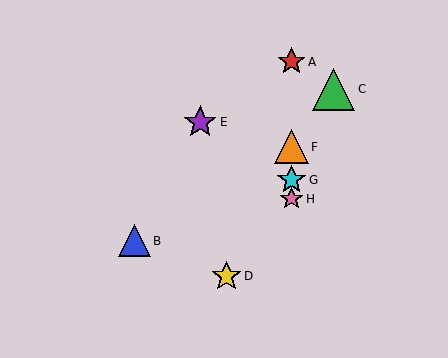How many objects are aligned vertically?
4 objects (A, F, G, H) are aligned vertically.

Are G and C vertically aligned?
No, G is at x≈291 and C is at x≈334.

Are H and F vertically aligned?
Yes, both are at x≈291.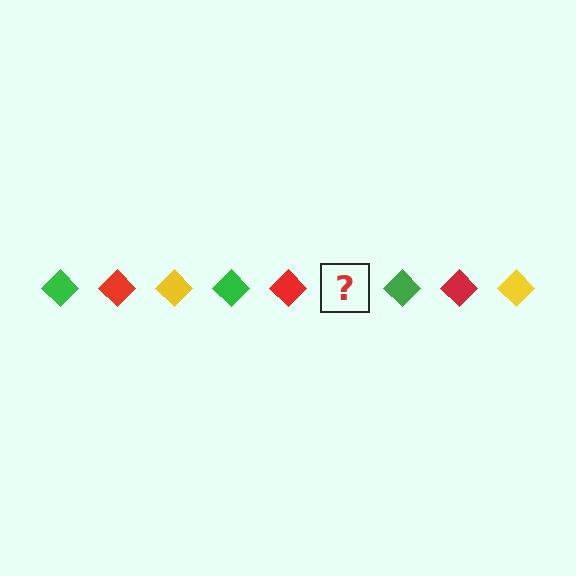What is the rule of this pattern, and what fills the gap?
The rule is that the pattern cycles through green, red, yellow diamonds. The gap should be filled with a yellow diamond.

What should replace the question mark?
The question mark should be replaced with a yellow diamond.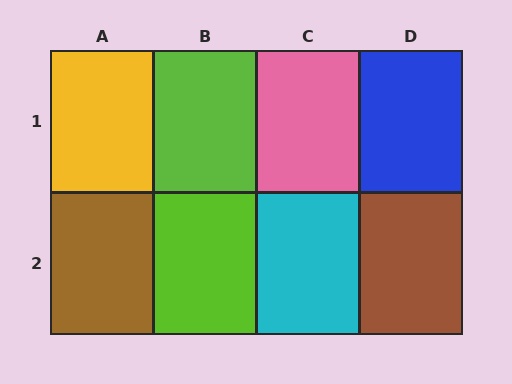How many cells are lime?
2 cells are lime.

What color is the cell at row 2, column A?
Brown.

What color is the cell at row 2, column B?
Lime.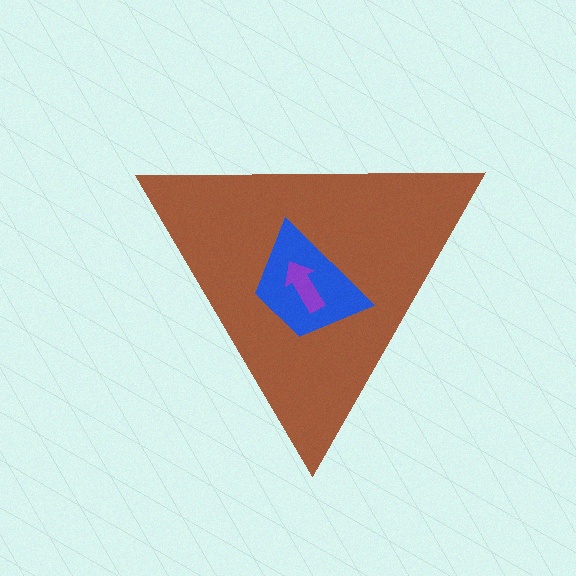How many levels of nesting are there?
3.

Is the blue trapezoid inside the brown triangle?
Yes.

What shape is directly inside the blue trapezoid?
The purple arrow.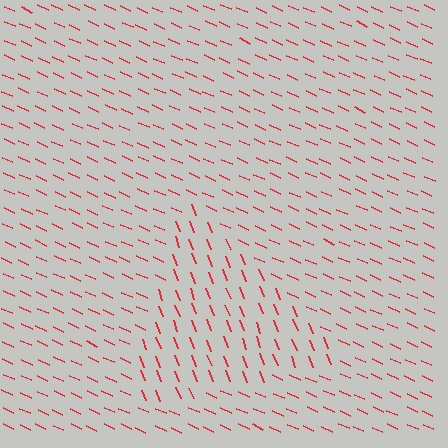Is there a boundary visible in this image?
Yes, there is a texture boundary formed by a change in line orientation.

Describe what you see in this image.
The image is filled with small red line segments. A triangle region in the image has lines oriented differently from the surrounding lines, creating a visible texture boundary.